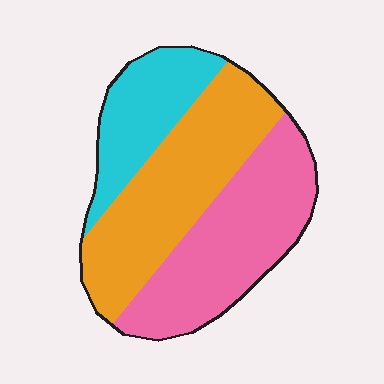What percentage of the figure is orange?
Orange takes up about two fifths (2/5) of the figure.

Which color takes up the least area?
Cyan, at roughly 20%.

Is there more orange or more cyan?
Orange.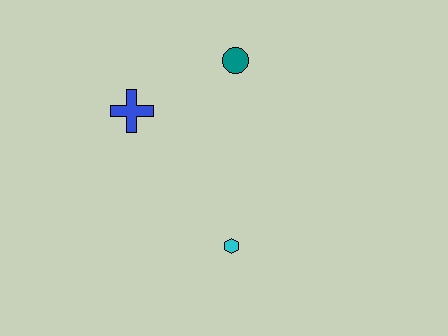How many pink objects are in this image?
There are no pink objects.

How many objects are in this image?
There are 3 objects.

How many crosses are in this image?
There is 1 cross.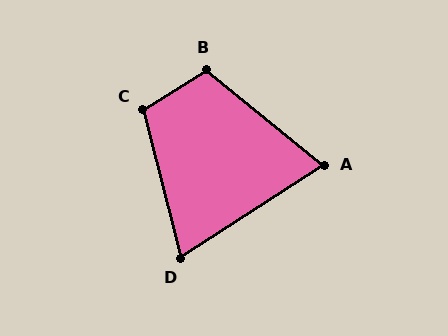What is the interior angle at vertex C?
Approximately 108 degrees (obtuse).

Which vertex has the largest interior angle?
B, at approximately 108 degrees.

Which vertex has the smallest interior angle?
D, at approximately 72 degrees.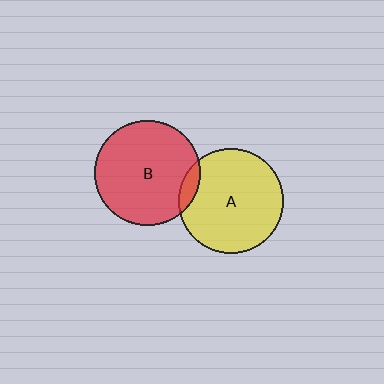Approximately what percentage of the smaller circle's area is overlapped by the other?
Approximately 10%.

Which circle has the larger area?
Circle B (red).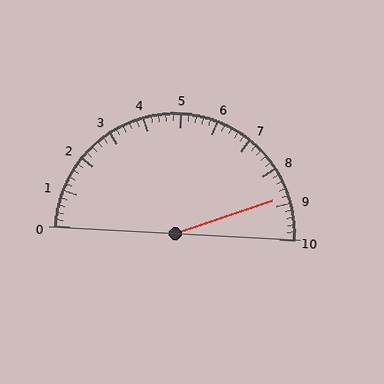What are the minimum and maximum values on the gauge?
The gauge ranges from 0 to 10.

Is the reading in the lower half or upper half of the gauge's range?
The reading is in the upper half of the range (0 to 10).